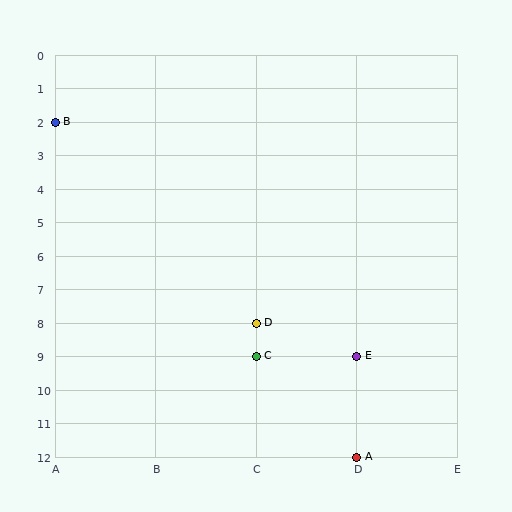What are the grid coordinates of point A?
Point A is at grid coordinates (D, 12).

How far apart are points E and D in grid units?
Points E and D are 1 column and 1 row apart (about 1.4 grid units diagonally).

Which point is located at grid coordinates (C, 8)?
Point D is at (C, 8).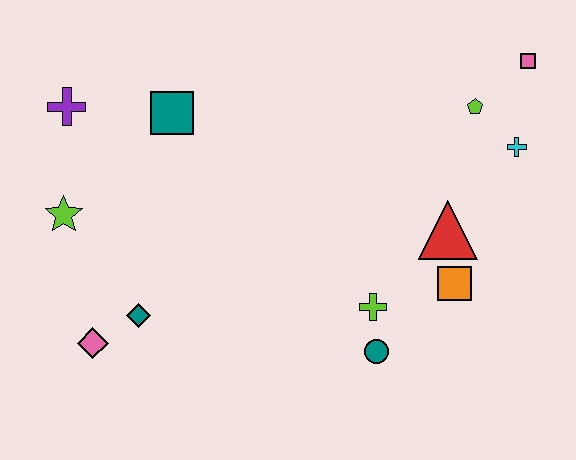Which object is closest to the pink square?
The lime pentagon is closest to the pink square.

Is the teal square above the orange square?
Yes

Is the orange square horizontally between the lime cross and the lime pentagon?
Yes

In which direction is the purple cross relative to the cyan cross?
The purple cross is to the left of the cyan cross.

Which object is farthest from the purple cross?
The pink square is farthest from the purple cross.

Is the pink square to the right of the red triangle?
Yes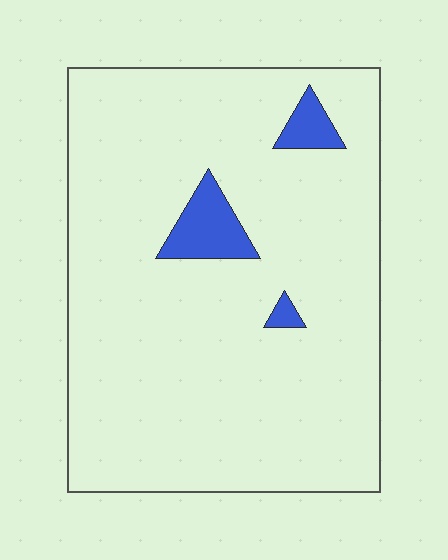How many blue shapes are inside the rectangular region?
3.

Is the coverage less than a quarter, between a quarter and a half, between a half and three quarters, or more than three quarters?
Less than a quarter.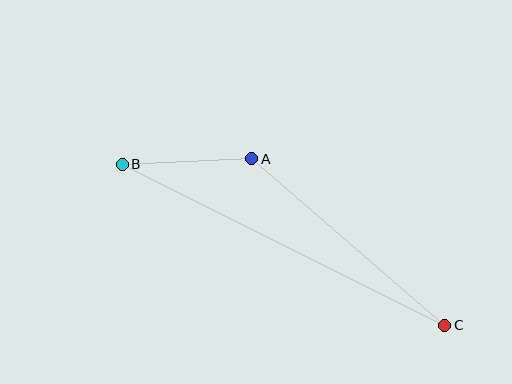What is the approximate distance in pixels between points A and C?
The distance between A and C is approximately 255 pixels.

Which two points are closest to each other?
Points A and B are closest to each other.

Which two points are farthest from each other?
Points B and C are farthest from each other.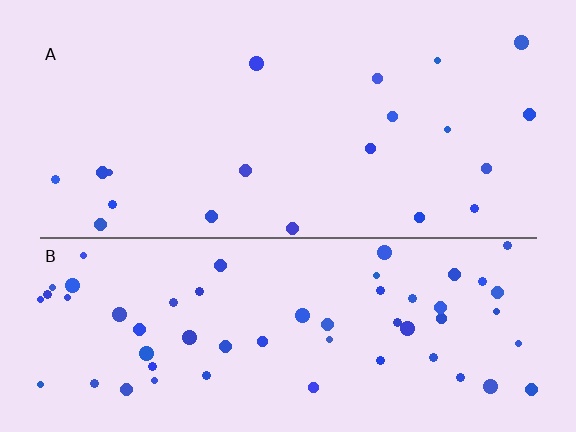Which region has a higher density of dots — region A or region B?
B (the bottom).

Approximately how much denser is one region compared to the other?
Approximately 3.0× — region B over region A.